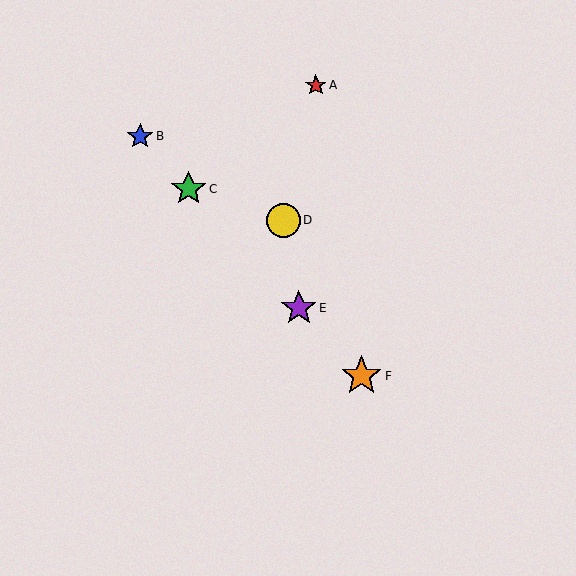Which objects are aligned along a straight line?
Objects B, C, E, F are aligned along a straight line.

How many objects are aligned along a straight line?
4 objects (B, C, E, F) are aligned along a straight line.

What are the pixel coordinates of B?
Object B is at (140, 136).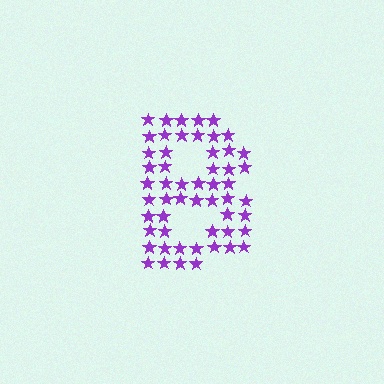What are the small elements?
The small elements are stars.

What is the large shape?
The large shape is the letter B.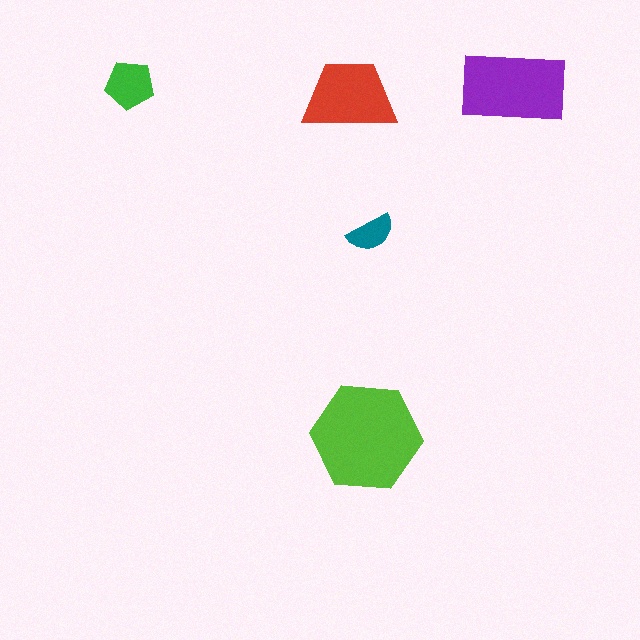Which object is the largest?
The lime hexagon.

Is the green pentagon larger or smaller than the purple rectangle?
Smaller.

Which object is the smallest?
The teal semicircle.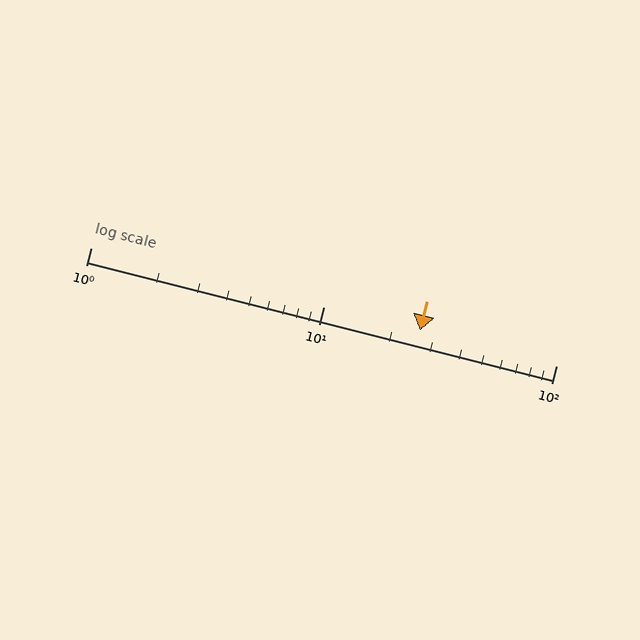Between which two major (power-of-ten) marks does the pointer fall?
The pointer is between 10 and 100.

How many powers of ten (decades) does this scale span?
The scale spans 2 decades, from 1 to 100.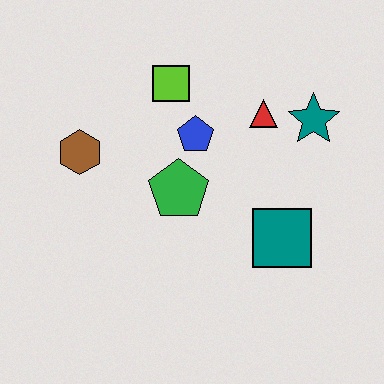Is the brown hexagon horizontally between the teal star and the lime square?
No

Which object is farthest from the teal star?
The brown hexagon is farthest from the teal star.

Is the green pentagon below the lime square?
Yes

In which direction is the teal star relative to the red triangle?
The teal star is to the right of the red triangle.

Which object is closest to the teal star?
The red triangle is closest to the teal star.